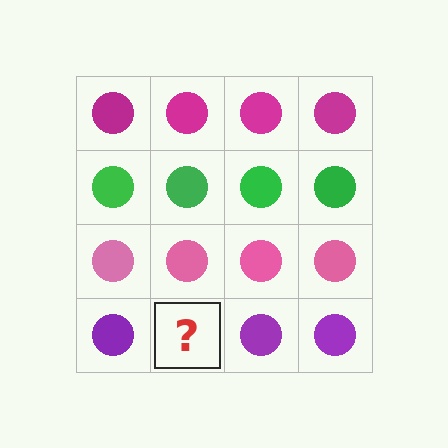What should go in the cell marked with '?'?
The missing cell should contain a purple circle.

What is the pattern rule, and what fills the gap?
The rule is that each row has a consistent color. The gap should be filled with a purple circle.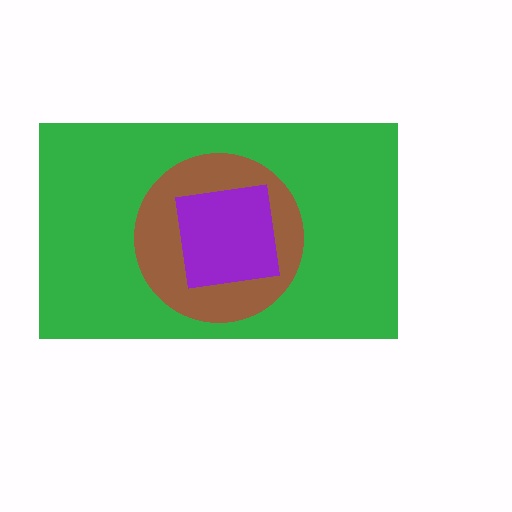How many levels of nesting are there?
3.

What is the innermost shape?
The purple square.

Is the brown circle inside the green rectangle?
Yes.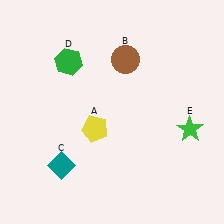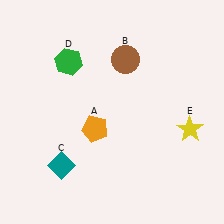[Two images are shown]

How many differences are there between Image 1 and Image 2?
There are 2 differences between the two images.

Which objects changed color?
A changed from yellow to orange. E changed from green to yellow.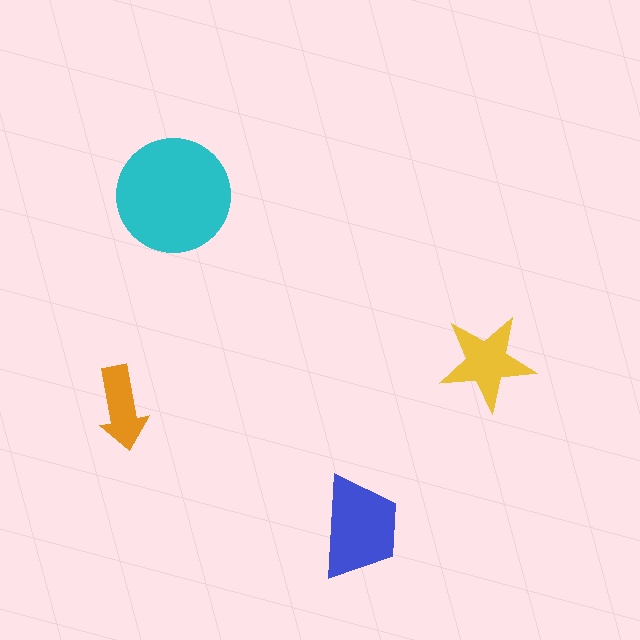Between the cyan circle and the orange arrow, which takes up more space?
The cyan circle.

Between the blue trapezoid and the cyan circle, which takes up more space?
The cyan circle.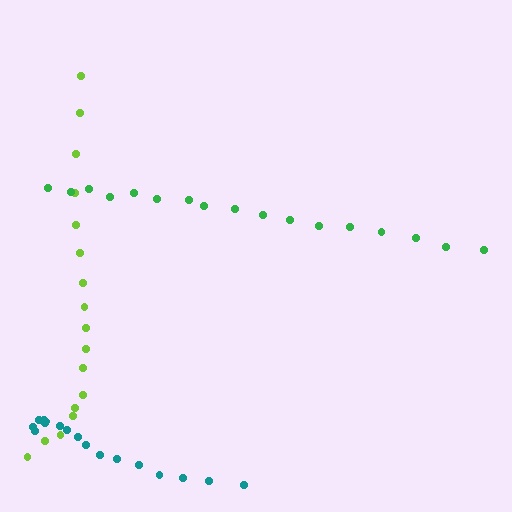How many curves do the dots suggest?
There are 3 distinct paths.